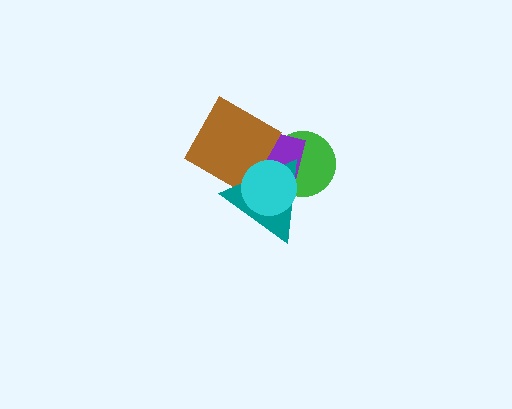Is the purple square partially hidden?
Yes, it is partially covered by another shape.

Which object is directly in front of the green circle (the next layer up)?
The purple square is directly in front of the green circle.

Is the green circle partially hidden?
Yes, it is partially covered by another shape.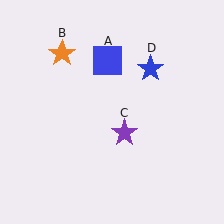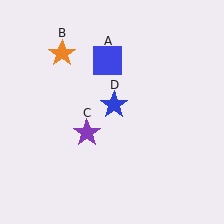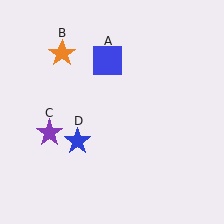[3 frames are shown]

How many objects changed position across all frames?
2 objects changed position: purple star (object C), blue star (object D).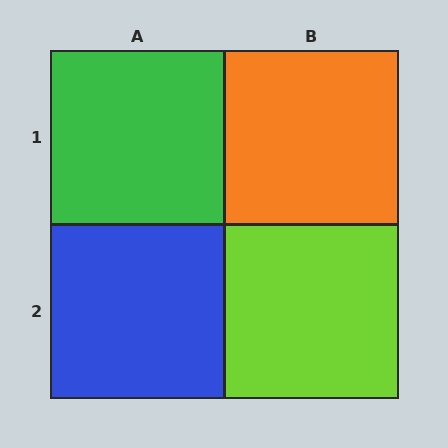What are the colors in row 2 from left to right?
Blue, lime.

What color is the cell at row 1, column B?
Orange.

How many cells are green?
1 cell is green.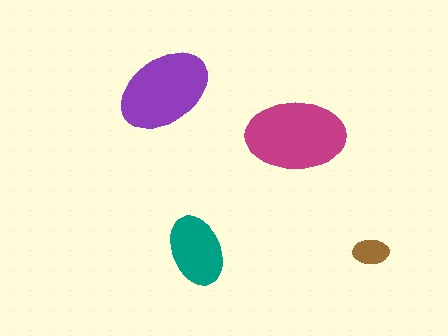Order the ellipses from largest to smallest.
the magenta one, the purple one, the teal one, the brown one.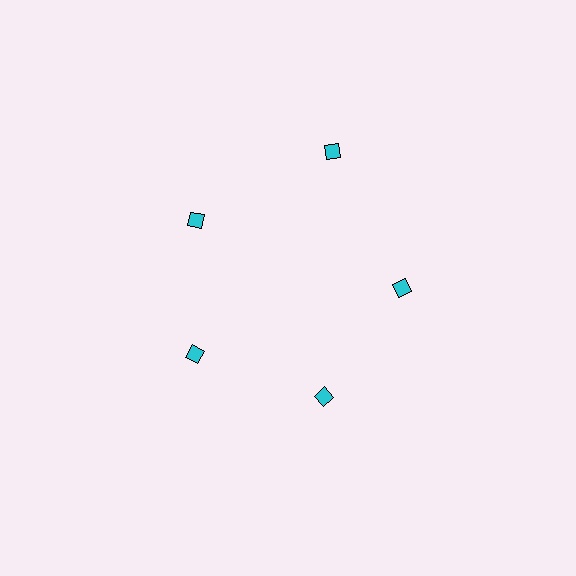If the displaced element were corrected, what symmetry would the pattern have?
It would have 5-fold rotational symmetry — the pattern would map onto itself every 72 degrees.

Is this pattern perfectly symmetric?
No. The 5 cyan diamonds are arranged in a ring, but one element near the 1 o'clock position is pushed outward from the center, breaking the 5-fold rotational symmetry.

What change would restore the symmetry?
The symmetry would be restored by moving it inward, back onto the ring so that all 5 diamonds sit at equal angles and equal distance from the center.